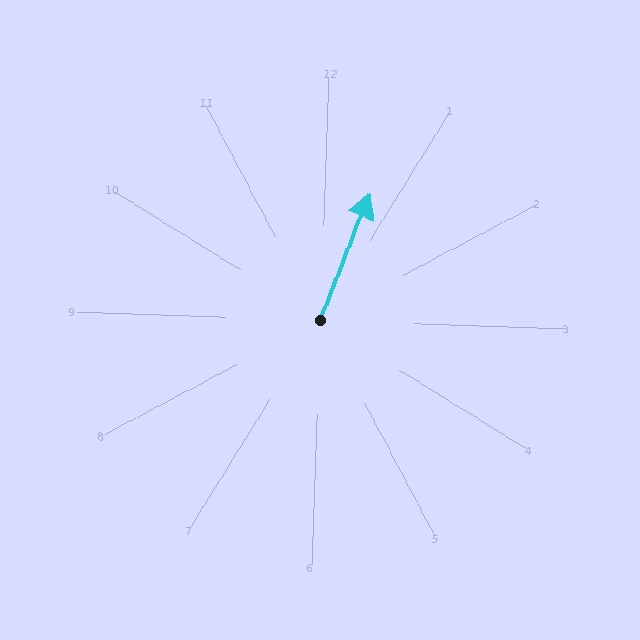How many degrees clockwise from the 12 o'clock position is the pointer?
Approximately 19 degrees.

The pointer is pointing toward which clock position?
Roughly 1 o'clock.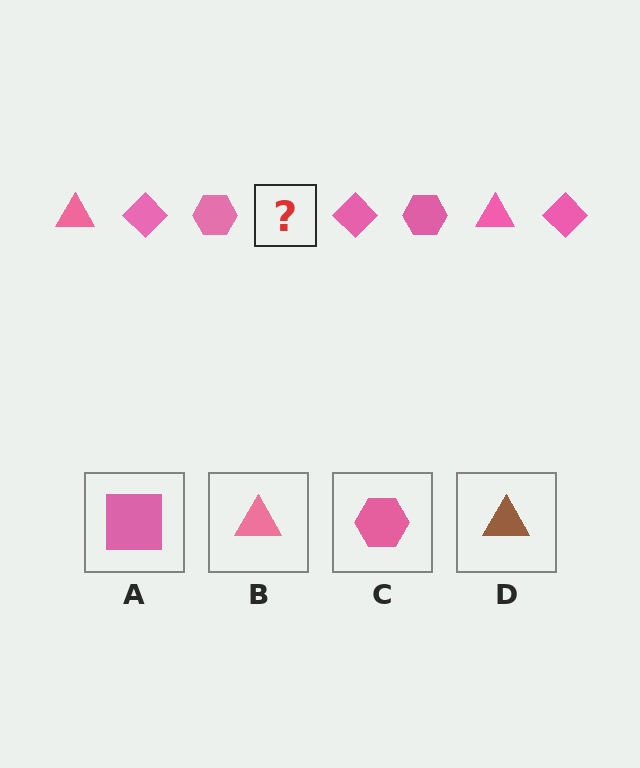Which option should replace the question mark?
Option B.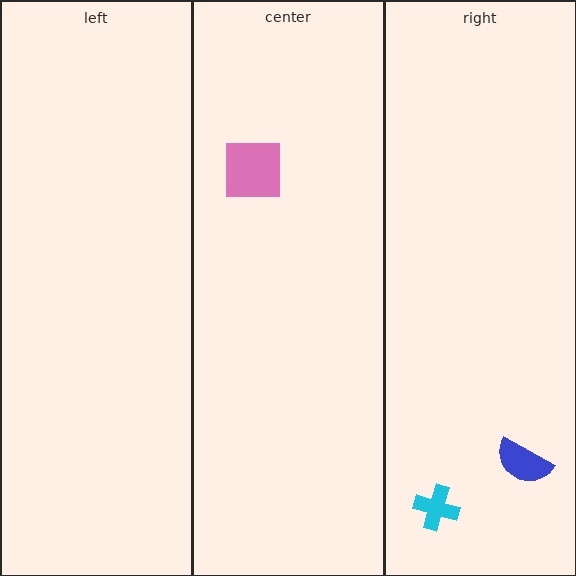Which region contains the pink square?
The center region.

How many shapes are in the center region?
1.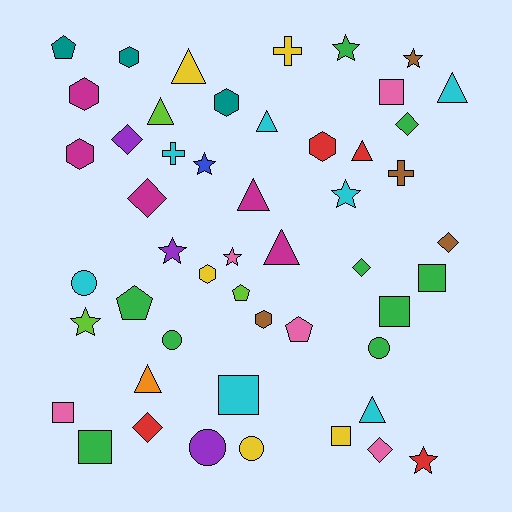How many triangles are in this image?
There are 9 triangles.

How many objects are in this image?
There are 50 objects.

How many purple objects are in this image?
There are 3 purple objects.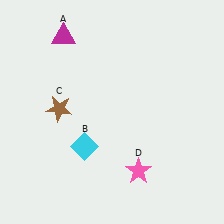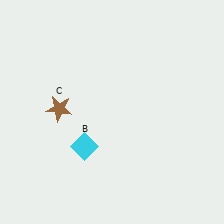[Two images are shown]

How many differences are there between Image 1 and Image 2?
There are 2 differences between the two images.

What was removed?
The magenta triangle (A), the pink star (D) were removed in Image 2.